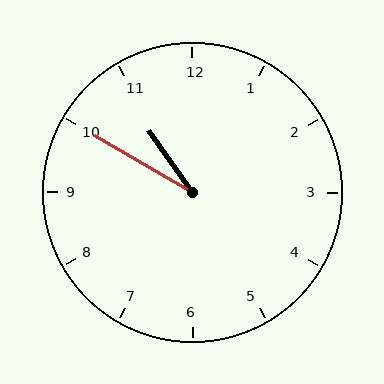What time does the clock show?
10:50.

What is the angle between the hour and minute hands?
Approximately 25 degrees.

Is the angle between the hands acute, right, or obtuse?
It is acute.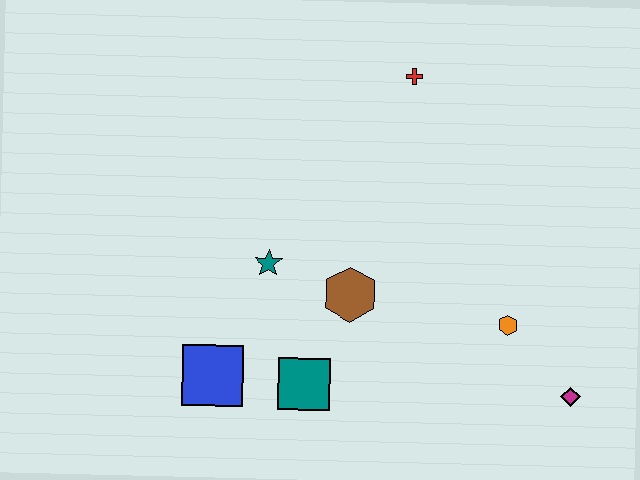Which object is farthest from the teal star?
The magenta diamond is farthest from the teal star.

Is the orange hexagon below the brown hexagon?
Yes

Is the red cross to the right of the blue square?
Yes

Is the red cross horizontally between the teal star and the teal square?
No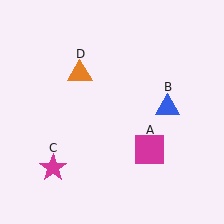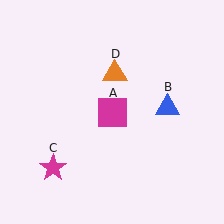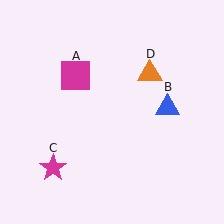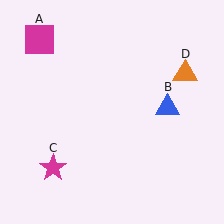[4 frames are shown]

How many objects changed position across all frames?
2 objects changed position: magenta square (object A), orange triangle (object D).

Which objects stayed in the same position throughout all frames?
Blue triangle (object B) and magenta star (object C) remained stationary.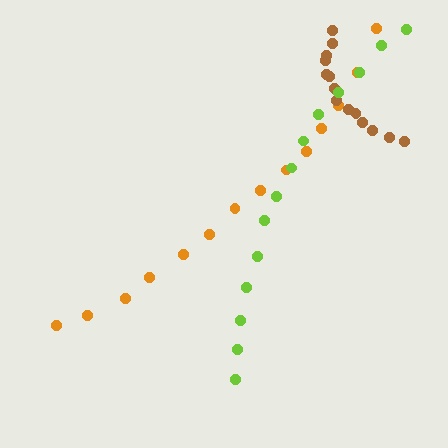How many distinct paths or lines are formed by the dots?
There are 3 distinct paths.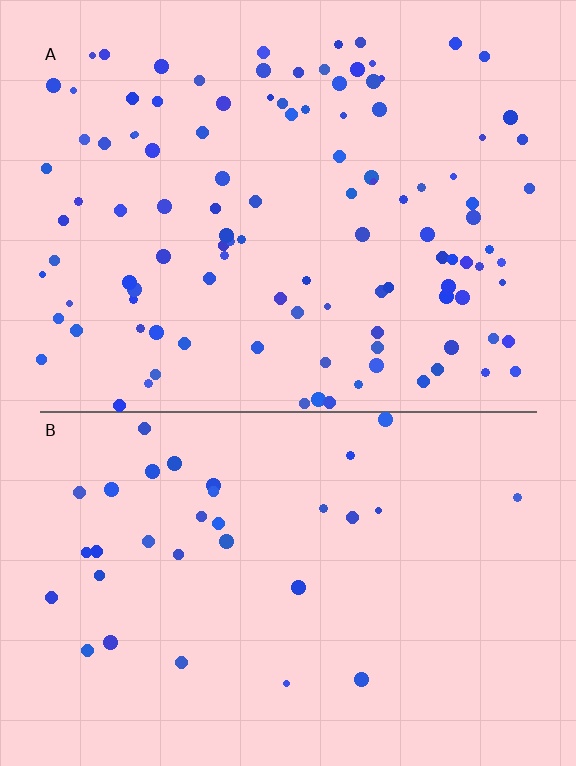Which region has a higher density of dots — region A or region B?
A (the top).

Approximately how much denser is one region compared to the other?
Approximately 3.4× — region A over region B.